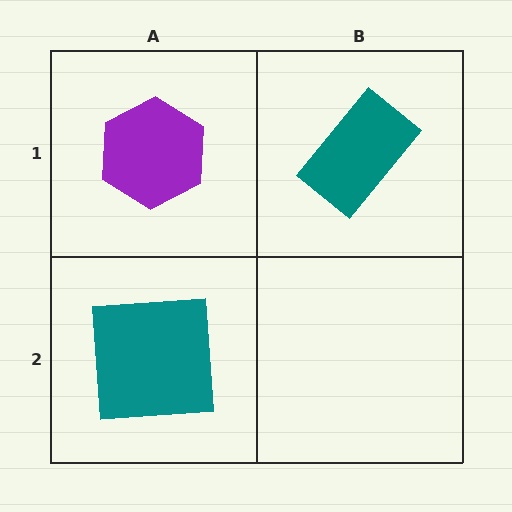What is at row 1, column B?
A teal rectangle.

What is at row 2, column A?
A teal square.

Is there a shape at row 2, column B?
No, that cell is empty.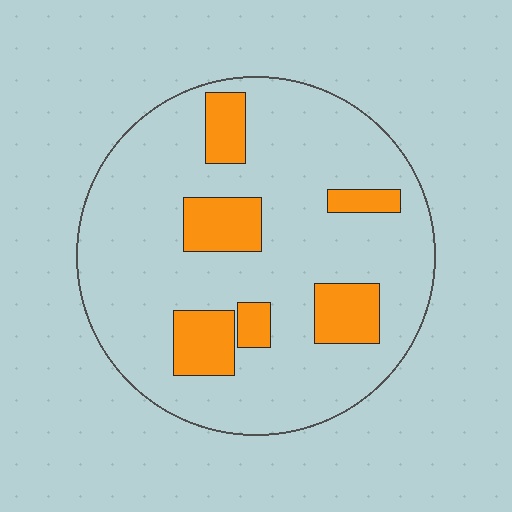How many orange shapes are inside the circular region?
6.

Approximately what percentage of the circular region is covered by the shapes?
Approximately 20%.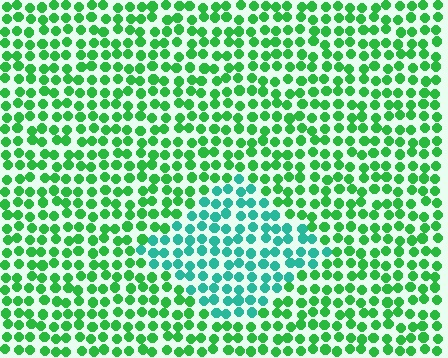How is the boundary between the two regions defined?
The boundary is defined purely by a slight shift in hue (about 40 degrees). Spacing, size, and orientation are identical on both sides.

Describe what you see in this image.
The image is filled with small green elements in a uniform arrangement. A diamond-shaped region is visible where the elements are tinted to a slightly different hue, forming a subtle color boundary.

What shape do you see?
I see a diamond.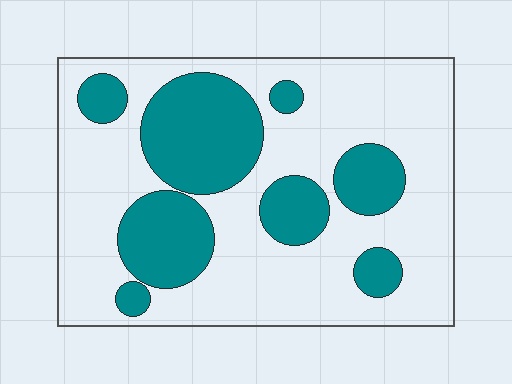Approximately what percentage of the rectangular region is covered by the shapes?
Approximately 30%.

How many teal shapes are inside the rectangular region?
8.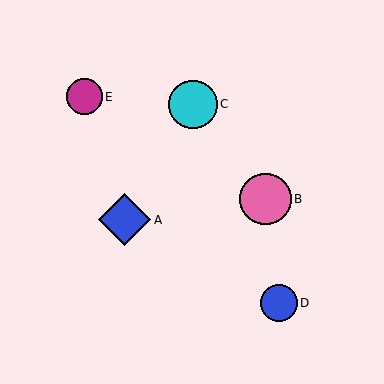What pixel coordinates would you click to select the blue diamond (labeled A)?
Click at (125, 220) to select the blue diamond A.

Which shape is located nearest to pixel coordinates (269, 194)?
The pink circle (labeled B) at (266, 199) is nearest to that location.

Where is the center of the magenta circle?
The center of the magenta circle is at (84, 97).